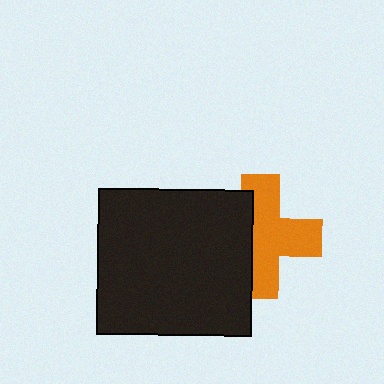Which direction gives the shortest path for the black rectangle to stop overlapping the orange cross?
Moving left gives the shortest separation.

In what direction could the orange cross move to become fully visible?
The orange cross could move right. That would shift it out from behind the black rectangle entirely.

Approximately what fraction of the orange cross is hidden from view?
Roughly 37% of the orange cross is hidden behind the black rectangle.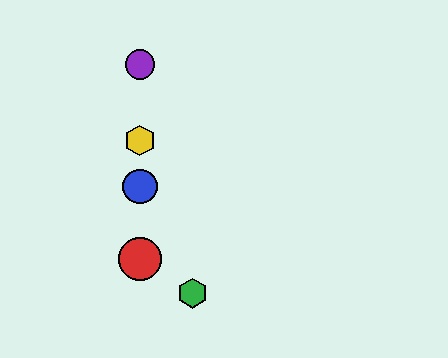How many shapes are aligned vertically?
4 shapes (the red circle, the blue circle, the yellow hexagon, the purple circle) are aligned vertically.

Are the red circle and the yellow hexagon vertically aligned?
Yes, both are at x≈140.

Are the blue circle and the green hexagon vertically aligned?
No, the blue circle is at x≈140 and the green hexagon is at x≈193.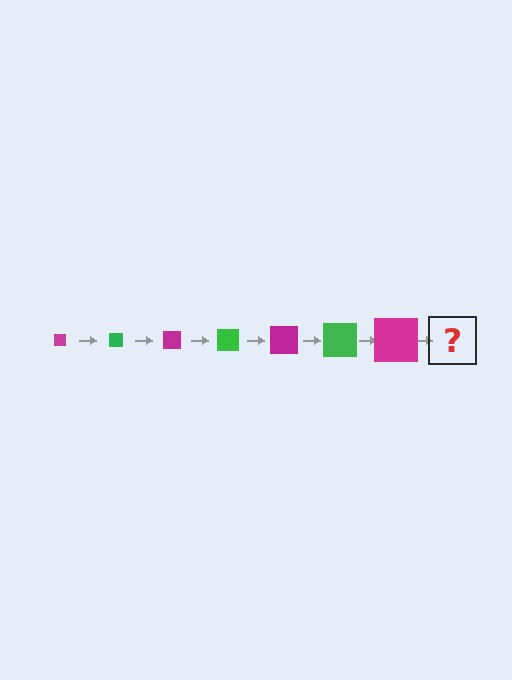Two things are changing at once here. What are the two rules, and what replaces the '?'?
The two rules are that the square grows larger each step and the color cycles through magenta and green. The '?' should be a green square, larger than the previous one.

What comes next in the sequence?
The next element should be a green square, larger than the previous one.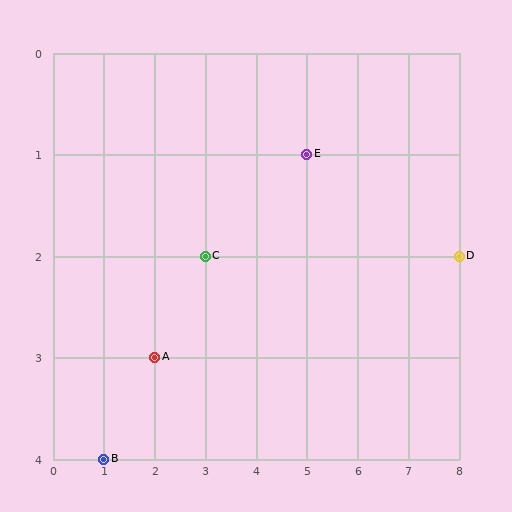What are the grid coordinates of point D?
Point D is at grid coordinates (8, 2).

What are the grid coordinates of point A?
Point A is at grid coordinates (2, 3).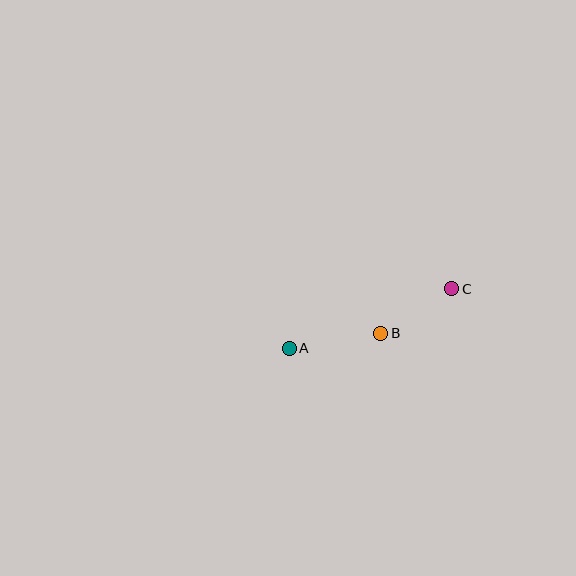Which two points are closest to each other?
Points B and C are closest to each other.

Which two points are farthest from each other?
Points A and C are farthest from each other.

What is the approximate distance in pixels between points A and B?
The distance between A and B is approximately 93 pixels.